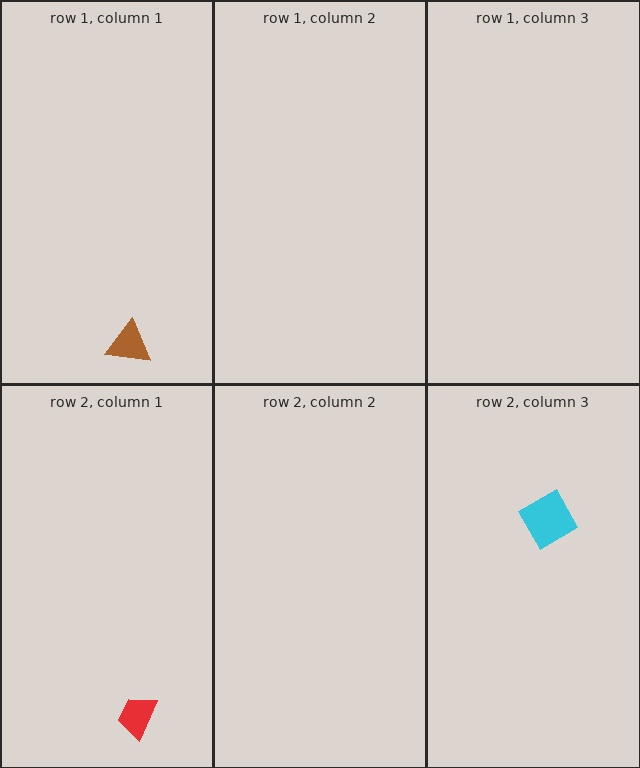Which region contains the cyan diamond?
The row 2, column 3 region.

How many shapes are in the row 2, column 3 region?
1.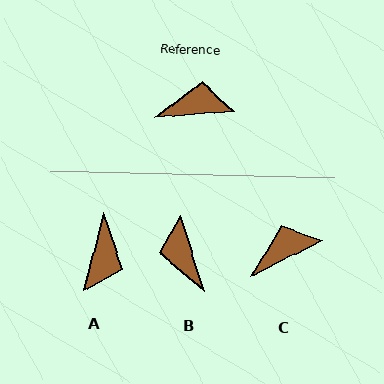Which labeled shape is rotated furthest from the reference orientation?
A, about 108 degrees away.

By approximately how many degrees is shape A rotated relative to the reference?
Approximately 108 degrees clockwise.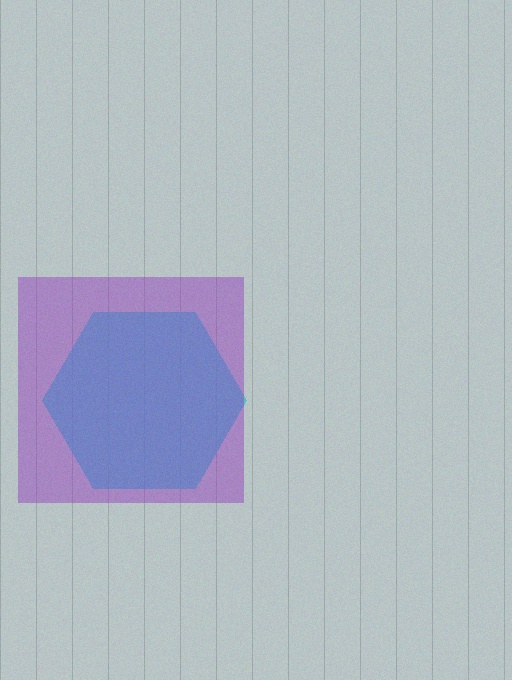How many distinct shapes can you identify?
There are 2 distinct shapes: a cyan hexagon, a purple square.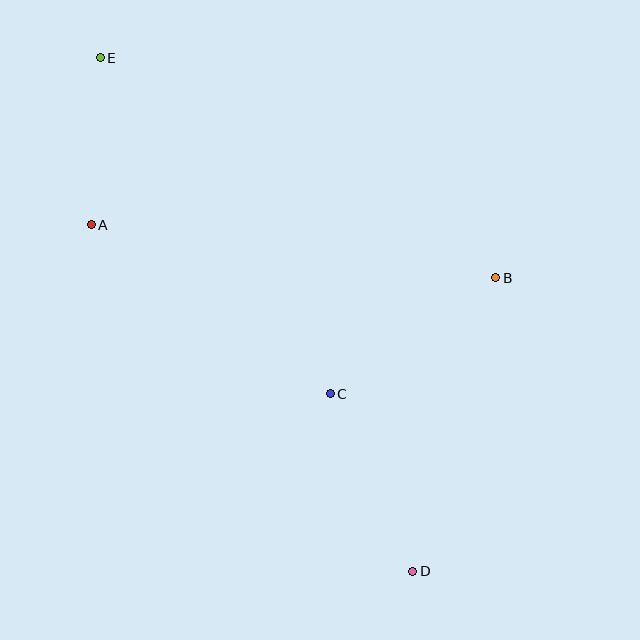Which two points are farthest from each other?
Points D and E are farthest from each other.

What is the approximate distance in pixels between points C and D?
The distance between C and D is approximately 195 pixels.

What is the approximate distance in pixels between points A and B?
The distance between A and B is approximately 408 pixels.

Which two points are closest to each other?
Points A and E are closest to each other.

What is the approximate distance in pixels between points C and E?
The distance between C and E is approximately 407 pixels.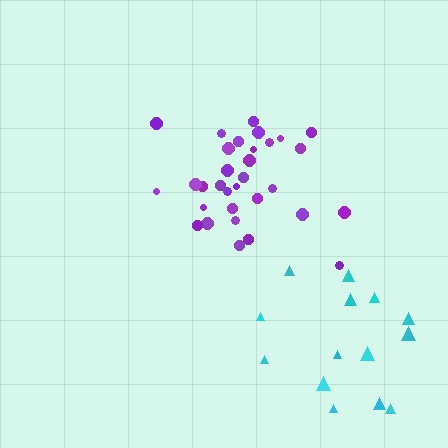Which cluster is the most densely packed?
Purple.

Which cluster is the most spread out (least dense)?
Cyan.